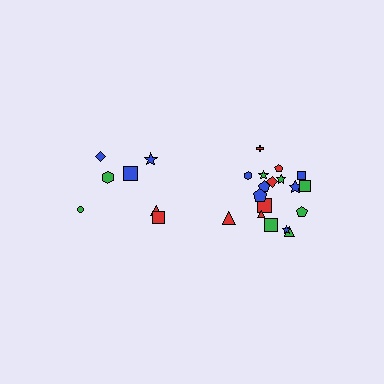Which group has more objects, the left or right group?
The right group.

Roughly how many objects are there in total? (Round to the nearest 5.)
Roughly 25 objects in total.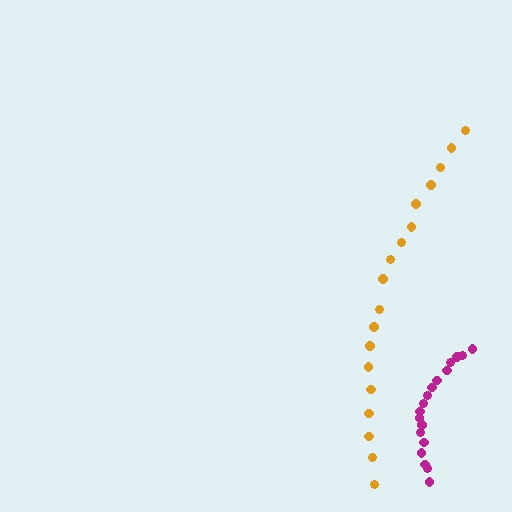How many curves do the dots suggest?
There are 2 distinct paths.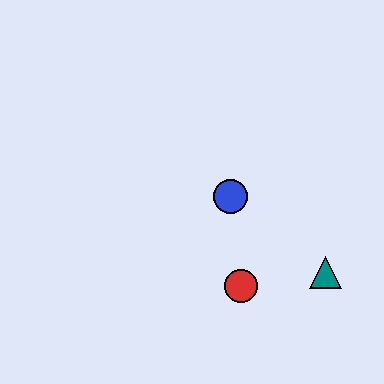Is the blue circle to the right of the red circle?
No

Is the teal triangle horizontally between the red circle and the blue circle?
No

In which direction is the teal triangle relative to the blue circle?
The teal triangle is to the right of the blue circle.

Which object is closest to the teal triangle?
The red circle is closest to the teal triangle.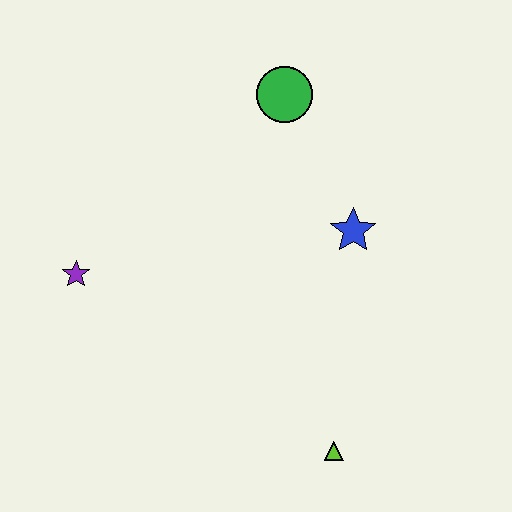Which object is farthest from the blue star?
The purple star is farthest from the blue star.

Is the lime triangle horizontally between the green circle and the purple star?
No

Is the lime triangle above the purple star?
No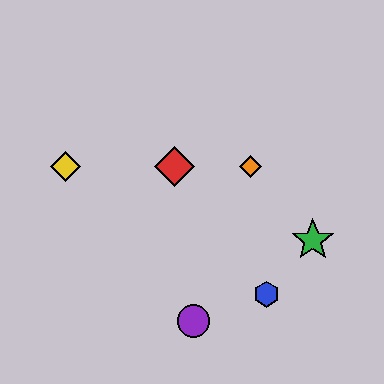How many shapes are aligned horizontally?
3 shapes (the red diamond, the yellow diamond, the orange diamond) are aligned horizontally.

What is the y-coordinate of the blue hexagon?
The blue hexagon is at y≈294.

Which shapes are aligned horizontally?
The red diamond, the yellow diamond, the orange diamond are aligned horizontally.